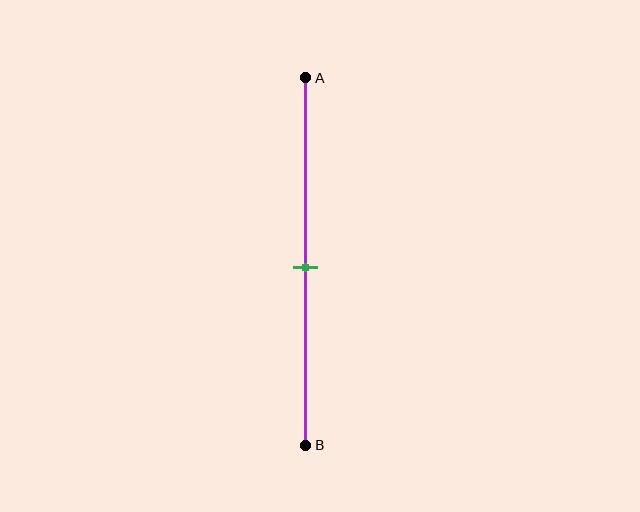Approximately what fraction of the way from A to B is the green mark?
The green mark is approximately 50% of the way from A to B.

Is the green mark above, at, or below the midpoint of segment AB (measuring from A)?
The green mark is approximately at the midpoint of segment AB.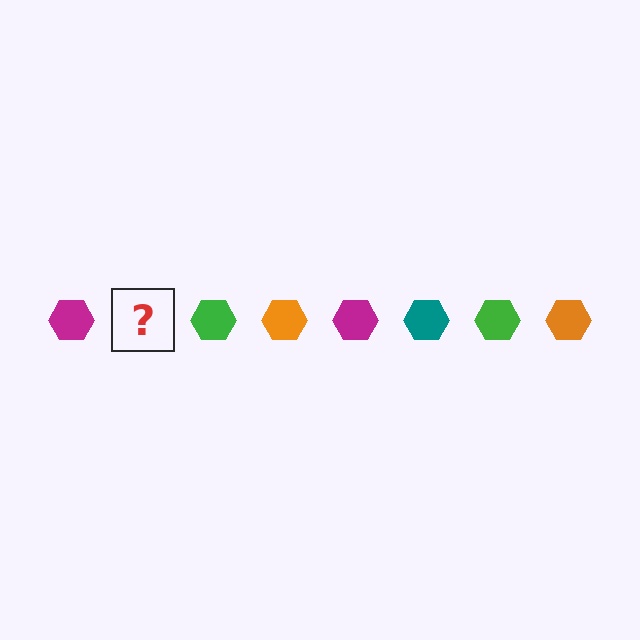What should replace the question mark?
The question mark should be replaced with a teal hexagon.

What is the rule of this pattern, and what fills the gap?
The rule is that the pattern cycles through magenta, teal, green, orange hexagons. The gap should be filled with a teal hexagon.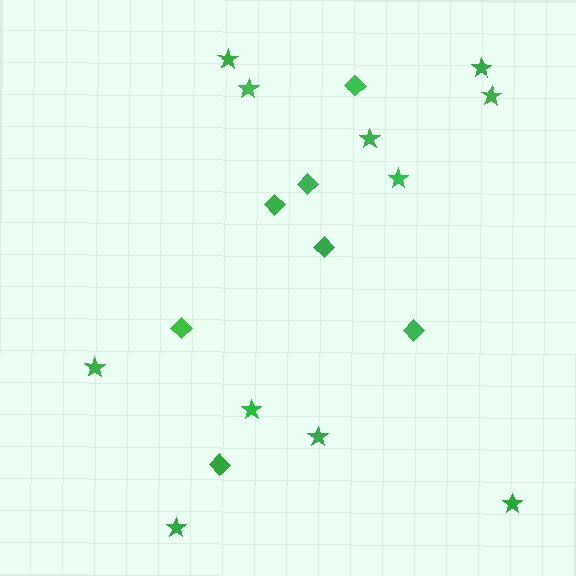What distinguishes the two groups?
There are 2 groups: one group of stars (11) and one group of diamonds (7).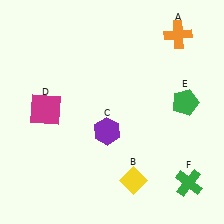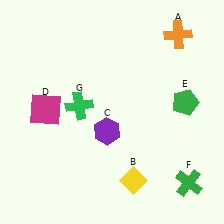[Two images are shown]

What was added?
A green cross (G) was added in Image 2.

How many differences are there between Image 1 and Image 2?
There is 1 difference between the two images.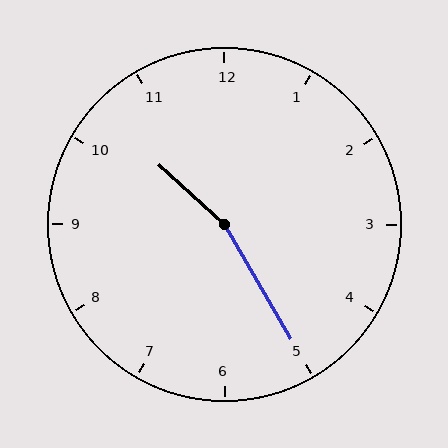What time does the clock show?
10:25.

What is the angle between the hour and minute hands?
Approximately 162 degrees.